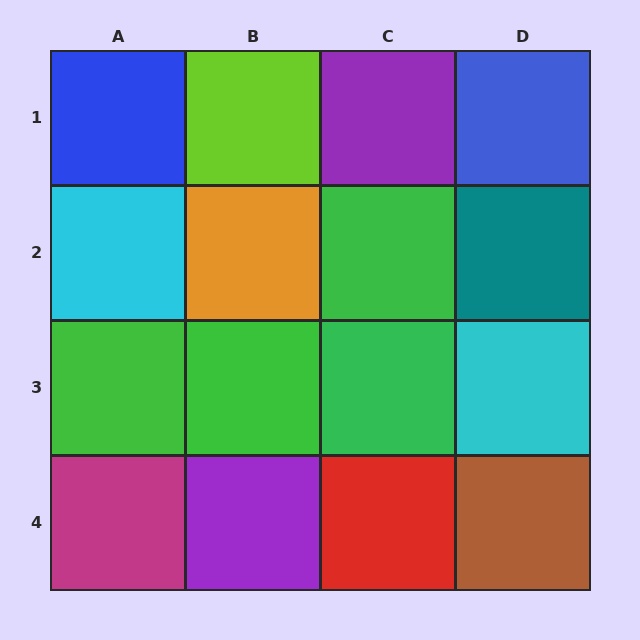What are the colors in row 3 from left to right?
Green, green, green, cyan.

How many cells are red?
1 cell is red.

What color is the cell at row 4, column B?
Purple.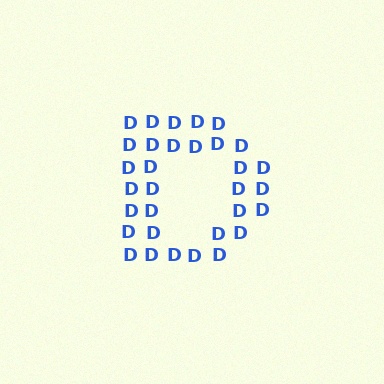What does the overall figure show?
The overall figure shows the letter D.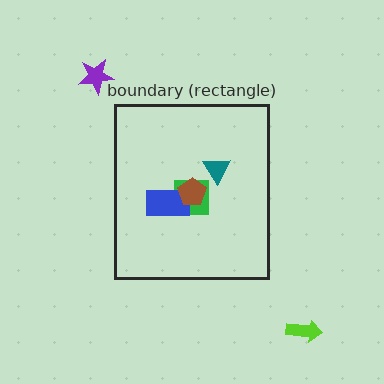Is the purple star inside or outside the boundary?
Outside.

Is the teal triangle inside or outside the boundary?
Inside.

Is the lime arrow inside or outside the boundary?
Outside.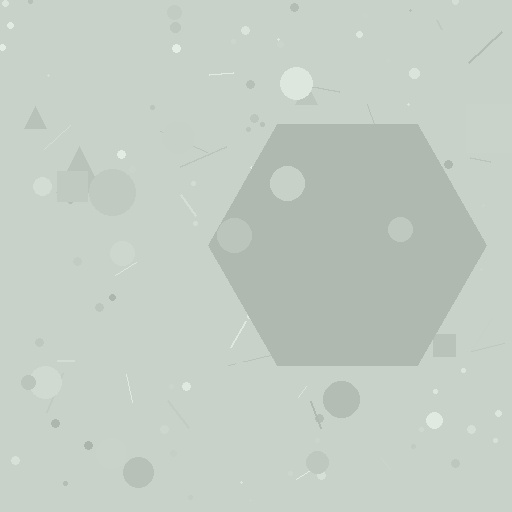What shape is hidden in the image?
A hexagon is hidden in the image.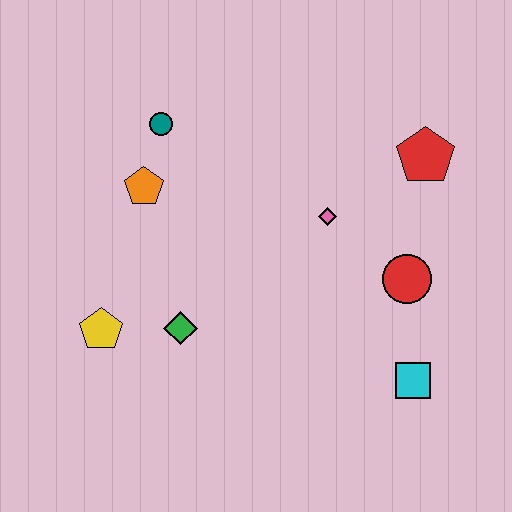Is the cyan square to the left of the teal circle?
No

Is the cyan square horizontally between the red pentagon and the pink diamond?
Yes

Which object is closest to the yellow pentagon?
The green diamond is closest to the yellow pentagon.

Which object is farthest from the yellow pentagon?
The red pentagon is farthest from the yellow pentagon.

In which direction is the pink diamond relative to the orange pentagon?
The pink diamond is to the right of the orange pentagon.